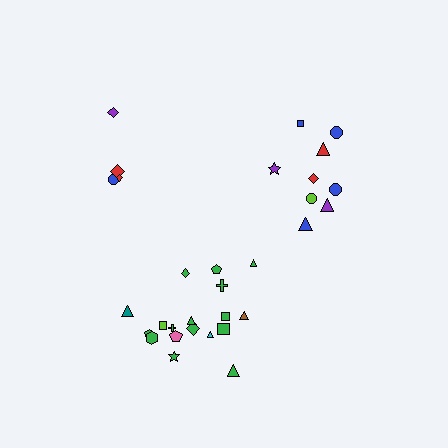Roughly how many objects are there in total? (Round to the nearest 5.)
Roughly 30 objects in total.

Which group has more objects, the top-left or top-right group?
The top-right group.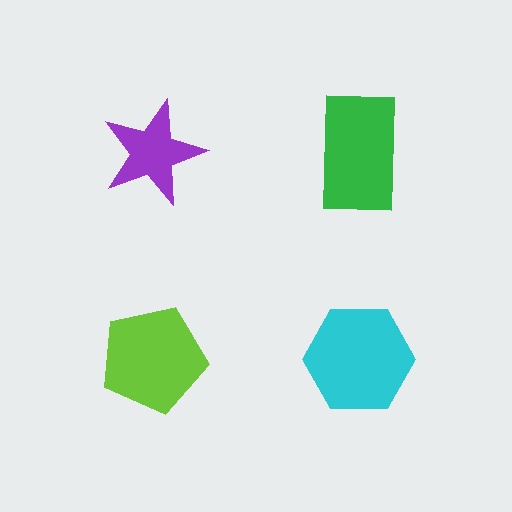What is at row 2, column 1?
A lime pentagon.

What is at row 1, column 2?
A green rectangle.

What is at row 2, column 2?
A cyan hexagon.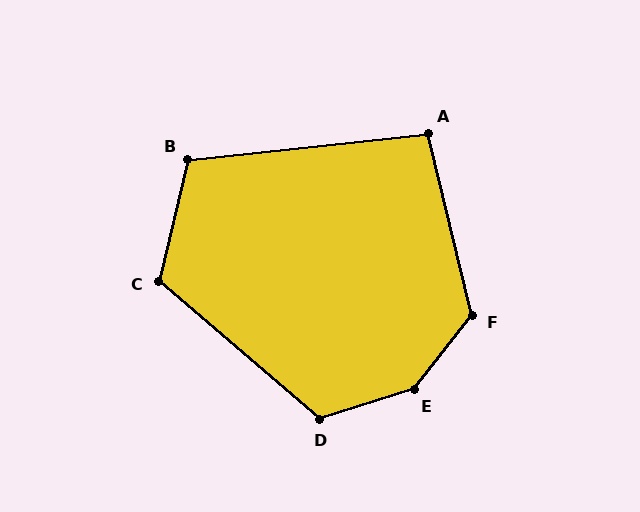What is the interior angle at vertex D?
Approximately 122 degrees (obtuse).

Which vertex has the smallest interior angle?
A, at approximately 97 degrees.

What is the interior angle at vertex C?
Approximately 117 degrees (obtuse).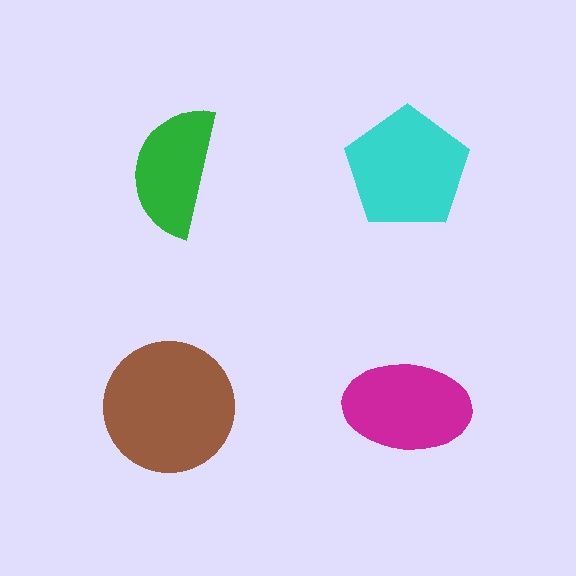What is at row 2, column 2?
A magenta ellipse.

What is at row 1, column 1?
A green semicircle.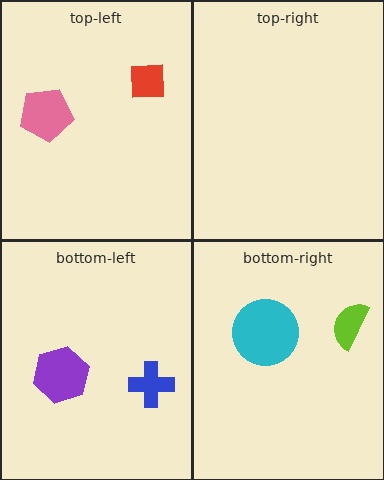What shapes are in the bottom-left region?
The blue cross, the purple hexagon.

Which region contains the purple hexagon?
The bottom-left region.